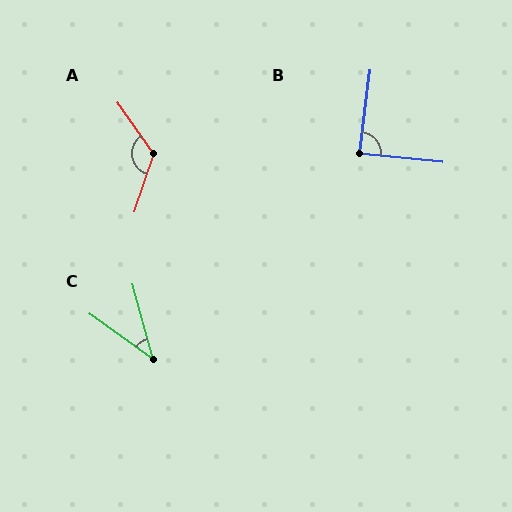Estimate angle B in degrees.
Approximately 88 degrees.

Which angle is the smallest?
C, at approximately 39 degrees.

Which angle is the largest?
A, at approximately 127 degrees.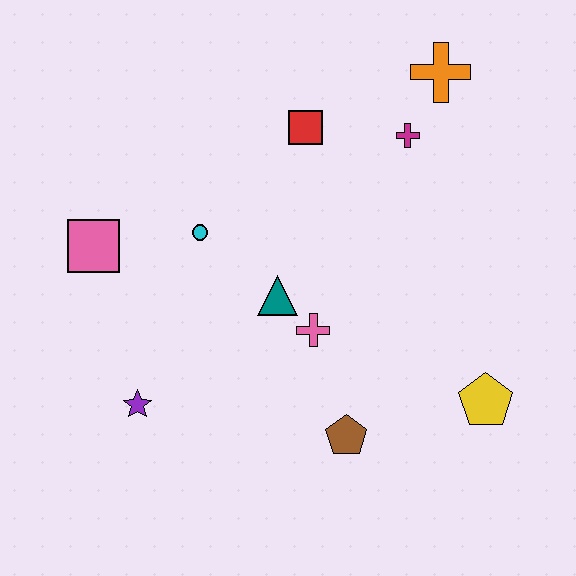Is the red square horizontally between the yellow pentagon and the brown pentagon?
No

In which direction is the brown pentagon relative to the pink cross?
The brown pentagon is below the pink cross.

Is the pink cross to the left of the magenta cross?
Yes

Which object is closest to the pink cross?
The teal triangle is closest to the pink cross.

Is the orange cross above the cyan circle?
Yes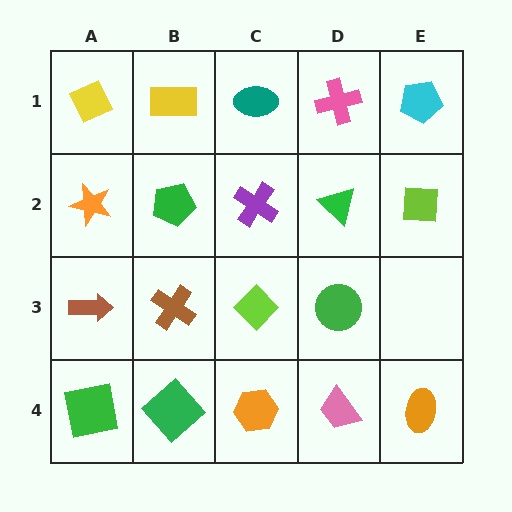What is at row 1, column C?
A teal ellipse.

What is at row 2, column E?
A lime square.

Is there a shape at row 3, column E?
No, that cell is empty.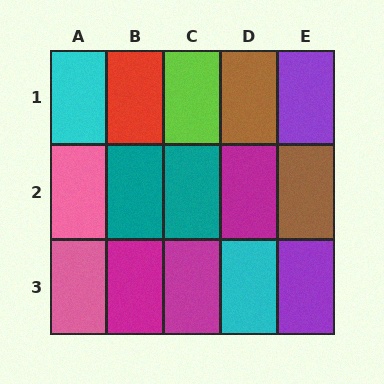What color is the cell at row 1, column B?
Red.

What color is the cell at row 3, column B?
Magenta.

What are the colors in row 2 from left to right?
Pink, teal, teal, magenta, brown.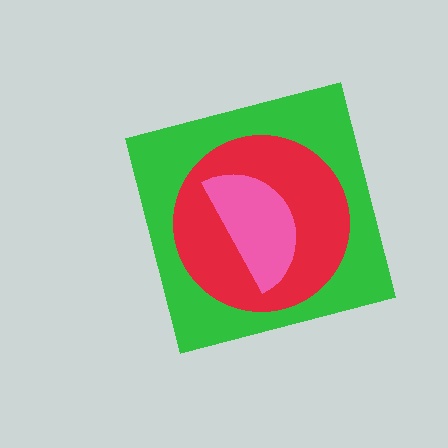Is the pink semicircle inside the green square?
Yes.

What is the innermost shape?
The pink semicircle.